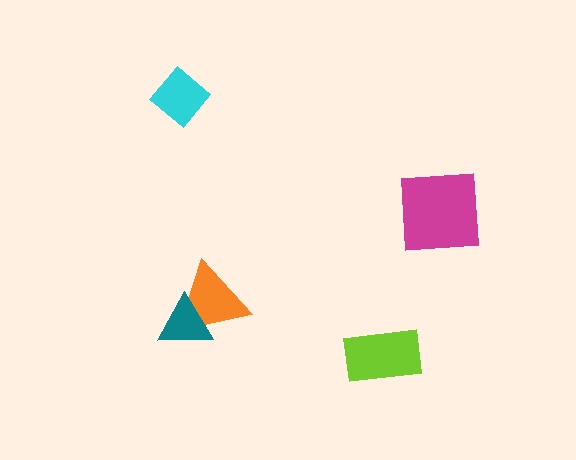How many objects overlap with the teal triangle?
1 object overlaps with the teal triangle.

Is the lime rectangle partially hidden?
No, no other shape covers it.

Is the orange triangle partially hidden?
Yes, it is partially covered by another shape.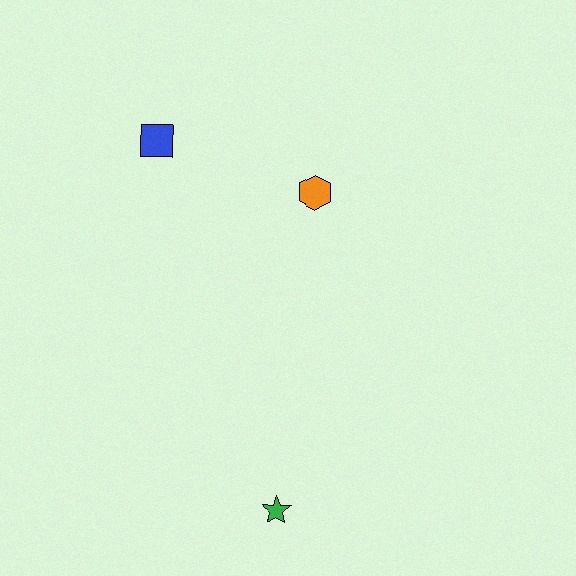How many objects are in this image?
There are 3 objects.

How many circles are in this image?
There are no circles.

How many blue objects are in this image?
There is 1 blue object.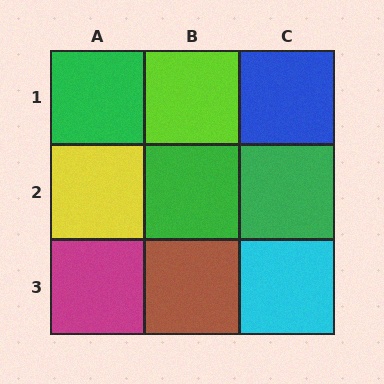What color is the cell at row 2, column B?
Green.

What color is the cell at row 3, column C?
Cyan.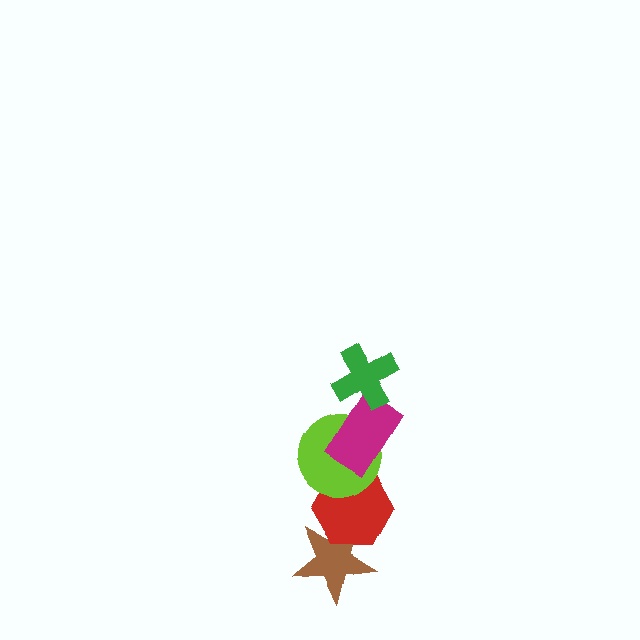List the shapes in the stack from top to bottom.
From top to bottom: the green cross, the magenta rectangle, the lime circle, the red hexagon, the brown star.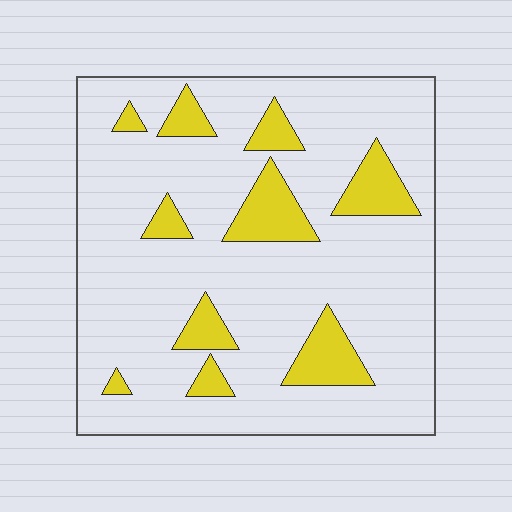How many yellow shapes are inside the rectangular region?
10.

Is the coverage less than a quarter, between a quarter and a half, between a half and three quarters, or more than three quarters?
Less than a quarter.